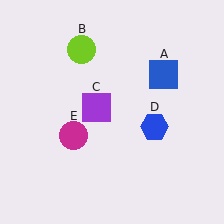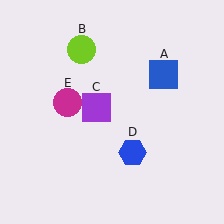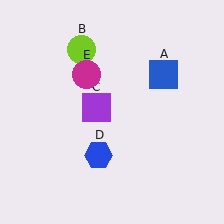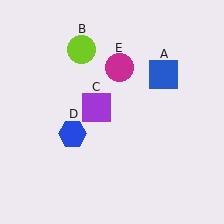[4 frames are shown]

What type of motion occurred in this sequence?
The blue hexagon (object D), magenta circle (object E) rotated clockwise around the center of the scene.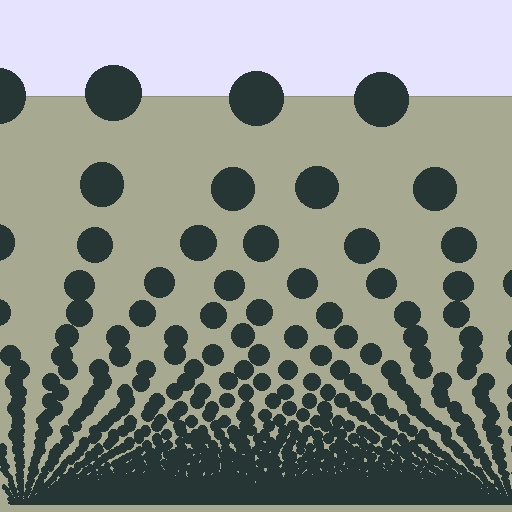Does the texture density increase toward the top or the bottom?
Density increases toward the bottom.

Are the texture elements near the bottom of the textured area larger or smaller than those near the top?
Smaller. The gradient is inverted — elements near the bottom are smaller and denser.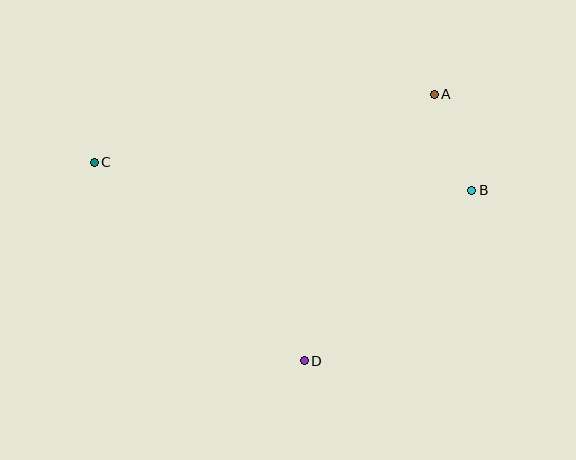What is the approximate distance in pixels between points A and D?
The distance between A and D is approximately 297 pixels.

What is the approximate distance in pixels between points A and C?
The distance between A and C is approximately 347 pixels.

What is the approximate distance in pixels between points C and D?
The distance between C and D is approximately 289 pixels.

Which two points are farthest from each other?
Points B and C are farthest from each other.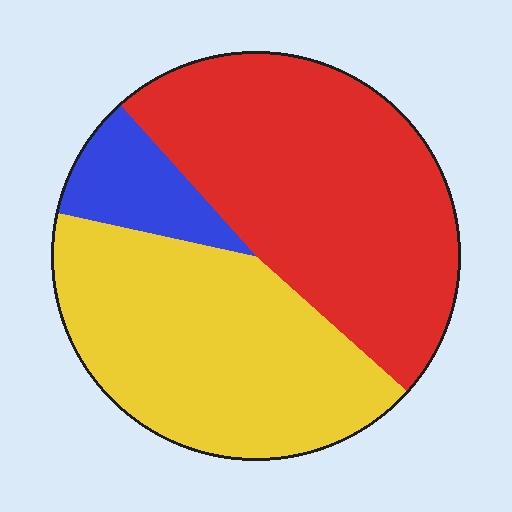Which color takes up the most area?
Red, at roughly 50%.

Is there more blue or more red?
Red.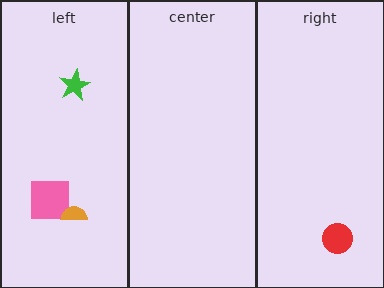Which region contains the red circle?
The right region.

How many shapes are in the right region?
1.